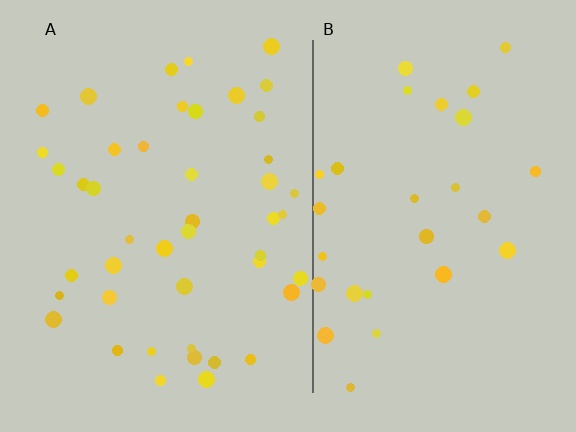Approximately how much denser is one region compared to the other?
Approximately 1.6× — region A over region B.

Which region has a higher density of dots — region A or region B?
A (the left).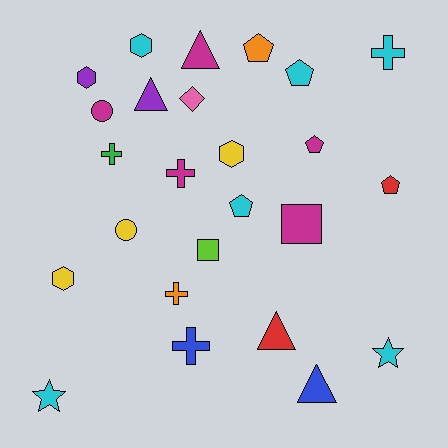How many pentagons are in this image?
There are 5 pentagons.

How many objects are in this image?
There are 25 objects.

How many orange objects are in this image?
There are 2 orange objects.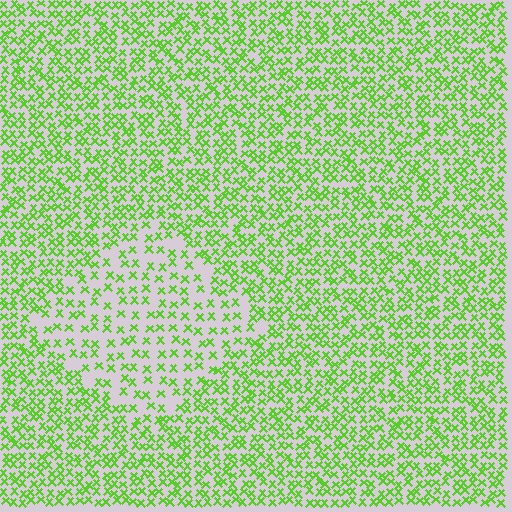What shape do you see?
I see a diamond.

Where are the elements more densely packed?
The elements are more densely packed outside the diamond boundary.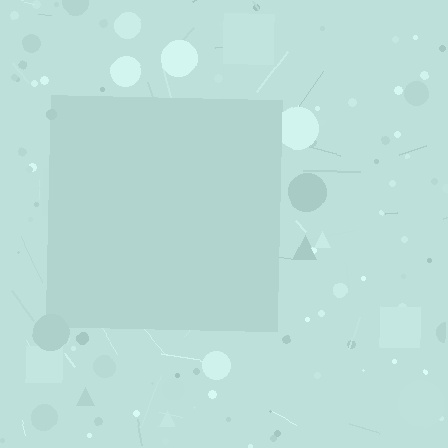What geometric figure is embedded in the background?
A square is embedded in the background.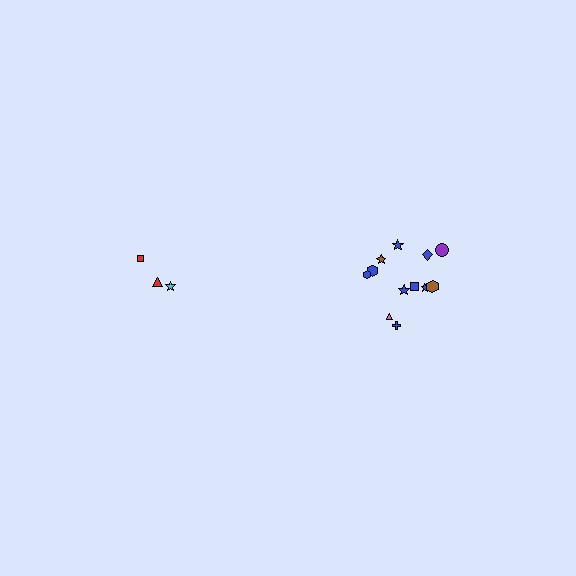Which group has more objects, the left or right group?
The right group.